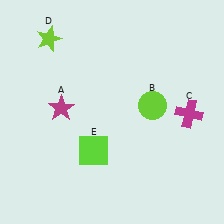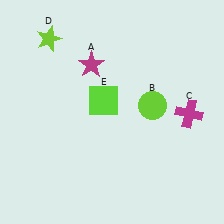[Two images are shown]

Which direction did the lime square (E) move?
The lime square (E) moved up.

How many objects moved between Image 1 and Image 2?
2 objects moved between the two images.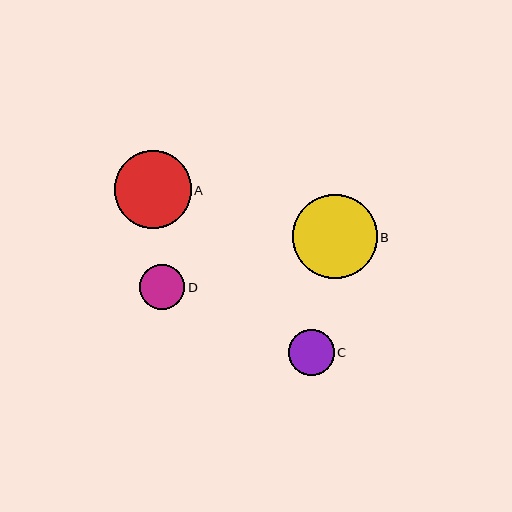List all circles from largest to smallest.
From largest to smallest: B, A, C, D.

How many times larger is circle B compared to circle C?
Circle B is approximately 1.8 times the size of circle C.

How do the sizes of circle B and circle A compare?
Circle B and circle A are approximately the same size.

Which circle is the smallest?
Circle D is the smallest with a size of approximately 45 pixels.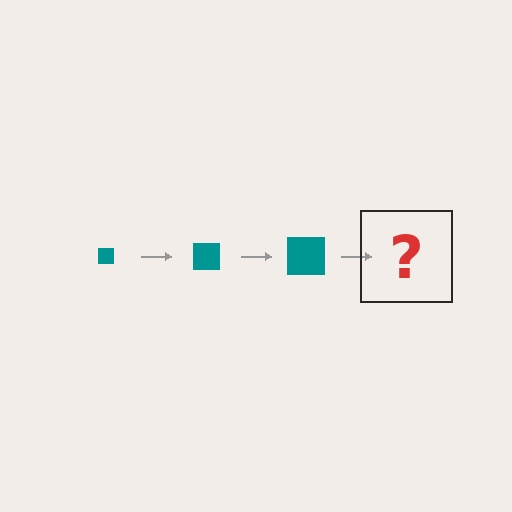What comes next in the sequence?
The next element should be a teal square, larger than the previous one.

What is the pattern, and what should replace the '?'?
The pattern is that the square gets progressively larger each step. The '?' should be a teal square, larger than the previous one.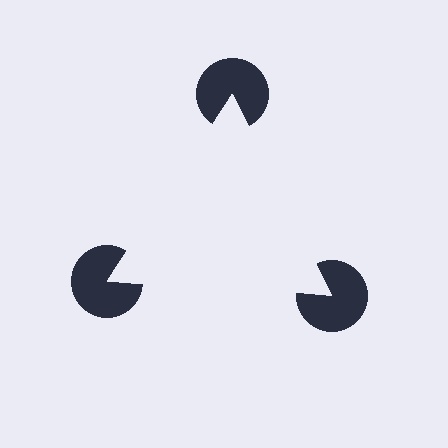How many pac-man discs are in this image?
There are 3 — one at each vertex of the illusory triangle.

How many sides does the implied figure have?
3 sides.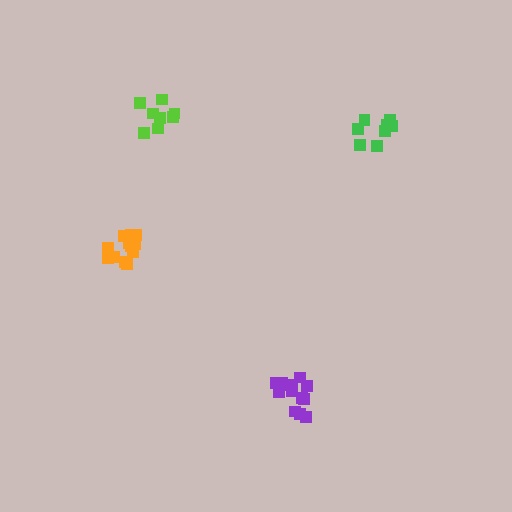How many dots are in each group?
Group 1: 9 dots, Group 2: 13 dots, Group 3: 12 dots, Group 4: 8 dots (42 total).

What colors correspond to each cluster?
The clusters are colored: green, purple, orange, lime.